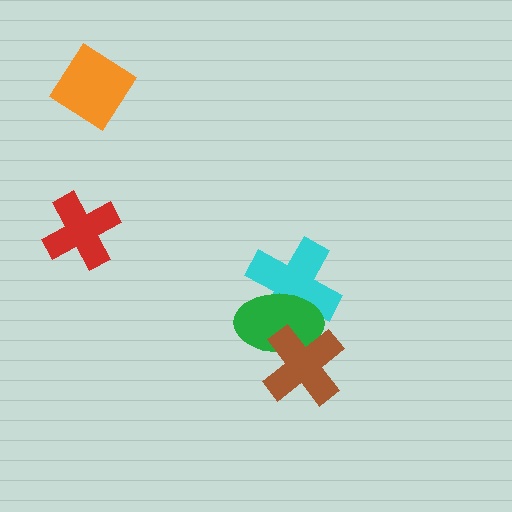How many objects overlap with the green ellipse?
2 objects overlap with the green ellipse.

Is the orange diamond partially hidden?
No, no other shape covers it.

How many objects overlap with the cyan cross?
2 objects overlap with the cyan cross.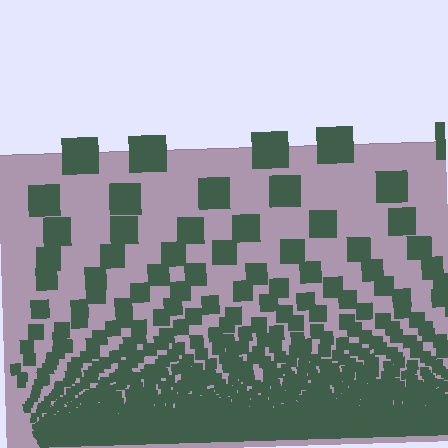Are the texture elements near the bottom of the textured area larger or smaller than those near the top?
Smaller. The gradient is inverted — elements near the bottom are smaller and denser.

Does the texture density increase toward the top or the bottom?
Density increases toward the bottom.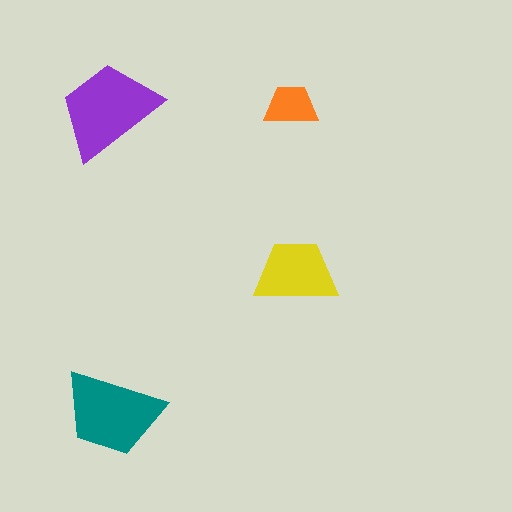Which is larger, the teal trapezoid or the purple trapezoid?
The purple one.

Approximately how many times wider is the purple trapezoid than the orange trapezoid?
About 2 times wider.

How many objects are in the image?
There are 4 objects in the image.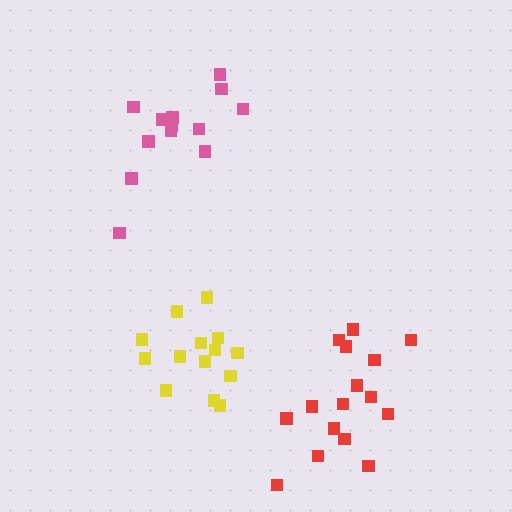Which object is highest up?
The pink cluster is topmost.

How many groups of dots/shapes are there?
There are 3 groups.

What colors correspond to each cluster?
The clusters are colored: yellow, pink, red.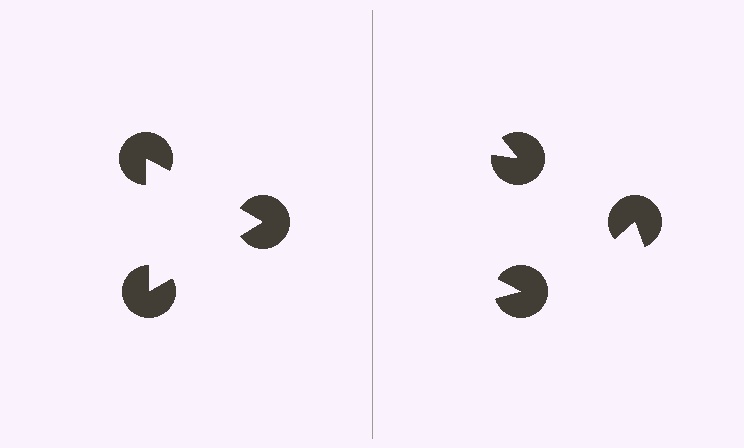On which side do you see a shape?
An illusory triangle appears on the left side. On the right side the wedge cuts are rotated, so no coherent shape forms.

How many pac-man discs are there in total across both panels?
6 — 3 on each side.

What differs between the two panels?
The pac-man discs are positioned identically on both sides; only the wedge orientations differ. On the left they align to a triangle; on the right they are misaligned.